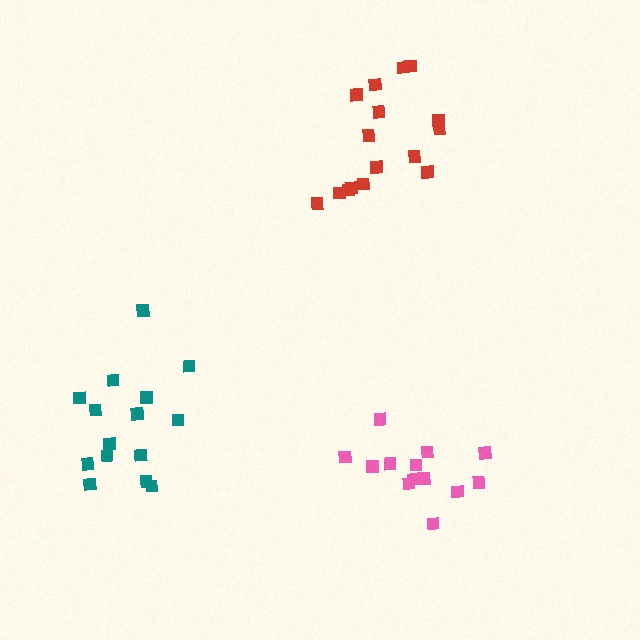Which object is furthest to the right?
The pink cluster is rightmost.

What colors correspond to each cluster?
The clusters are colored: pink, teal, red.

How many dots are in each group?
Group 1: 13 dots, Group 2: 15 dots, Group 3: 16 dots (44 total).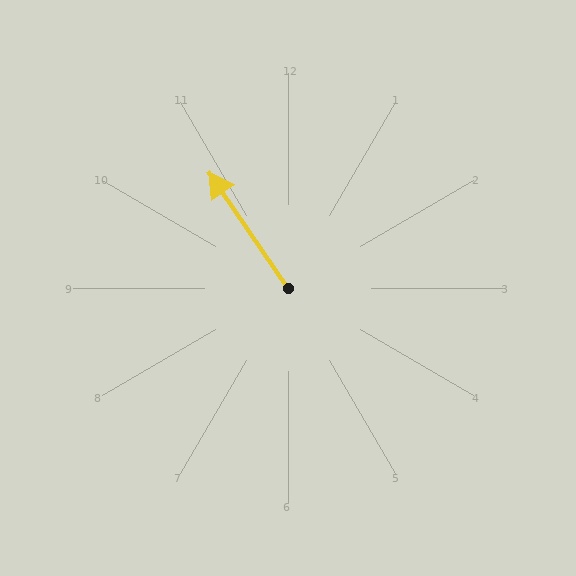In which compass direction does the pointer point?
Northwest.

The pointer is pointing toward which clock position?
Roughly 11 o'clock.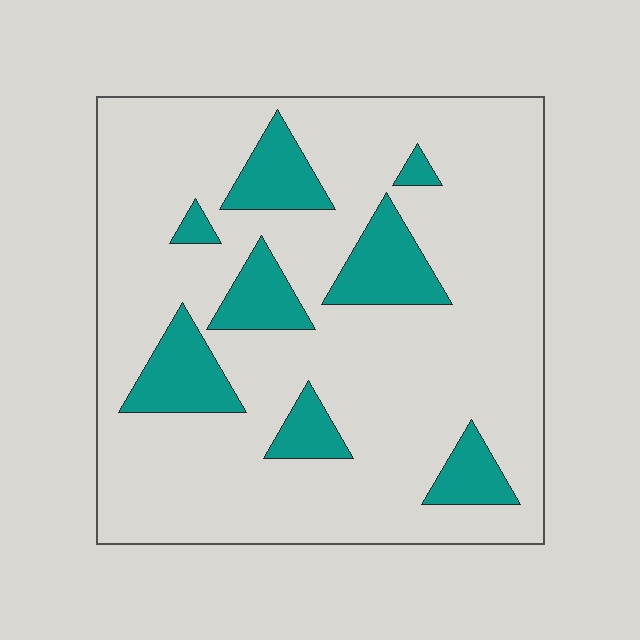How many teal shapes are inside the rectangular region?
8.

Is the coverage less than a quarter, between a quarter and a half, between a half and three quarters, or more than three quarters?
Less than a quarter.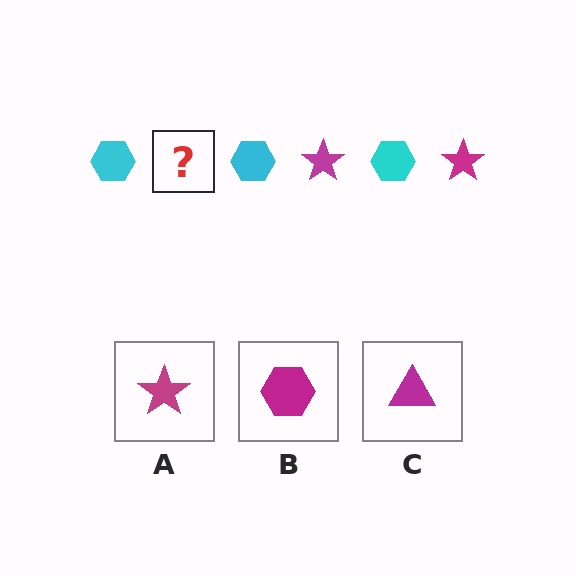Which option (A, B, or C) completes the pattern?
A.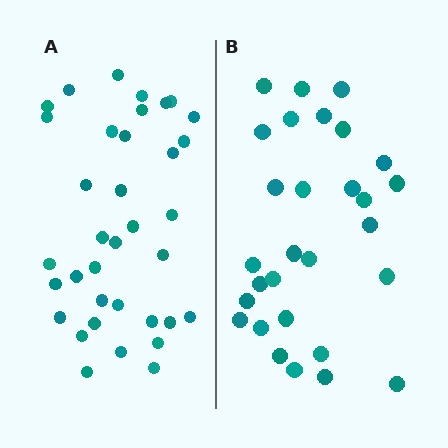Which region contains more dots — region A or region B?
Region A (the left region) has more dots.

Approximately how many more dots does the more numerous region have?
Region A has roughly 8 or so more dots than region B.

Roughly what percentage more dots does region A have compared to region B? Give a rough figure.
About 25% more.